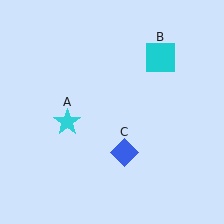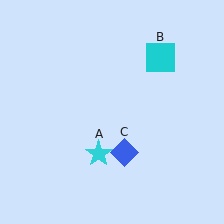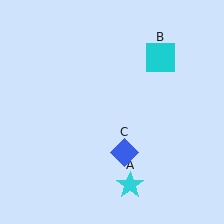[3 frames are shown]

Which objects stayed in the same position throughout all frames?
Cyan square (object B) and blue diamond (object C) remained stationary.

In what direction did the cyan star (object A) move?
The cyan star (object A) moved down and to the right.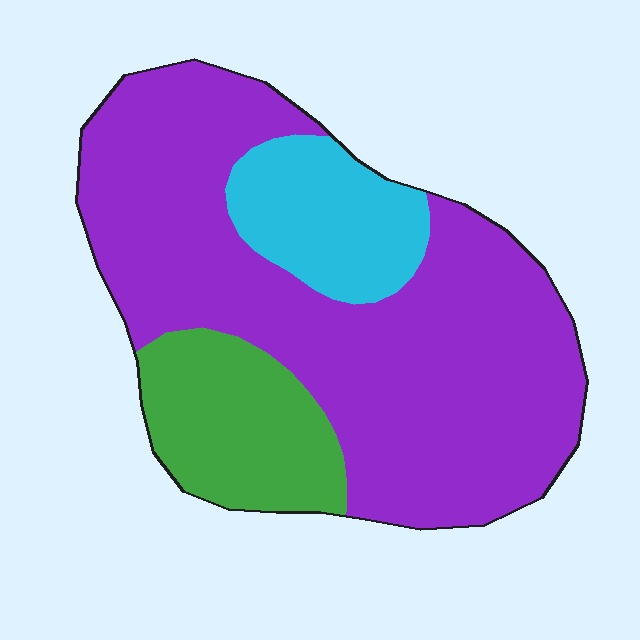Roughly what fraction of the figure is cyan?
Cyan covers 15% of the figure.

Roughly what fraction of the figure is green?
Green covers roughly 15% of the figure.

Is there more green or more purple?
Purple.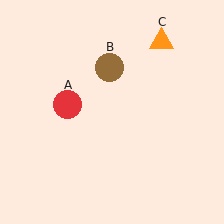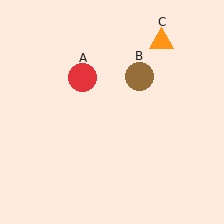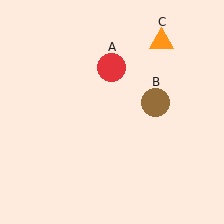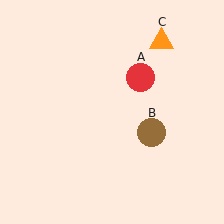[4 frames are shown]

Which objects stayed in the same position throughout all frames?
Orange triangle (object C) remained stationary.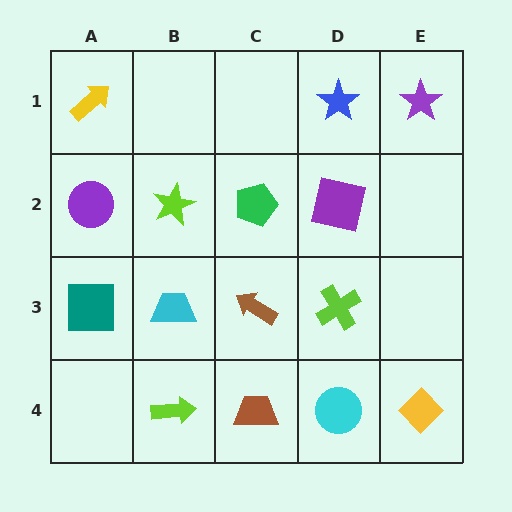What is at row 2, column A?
A purple circle.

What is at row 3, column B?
A cyan trapezoid.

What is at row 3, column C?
A brown arrow.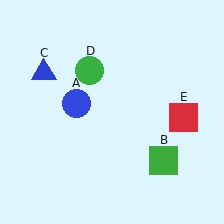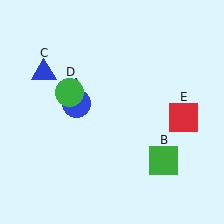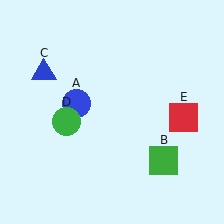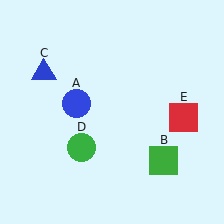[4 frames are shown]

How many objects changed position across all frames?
1 object changed position: green circle (object D).